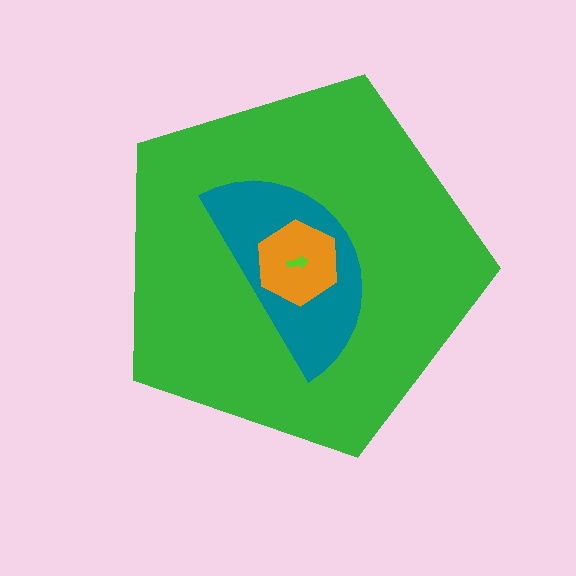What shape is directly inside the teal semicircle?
The orange hexagon.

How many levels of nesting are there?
4.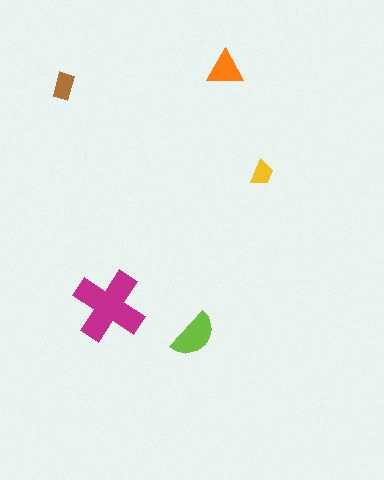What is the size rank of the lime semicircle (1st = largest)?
2nd.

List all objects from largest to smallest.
The magenta cross, the lime semicircle, the orange triangle, the brown rectangle, the yellow trapezoid.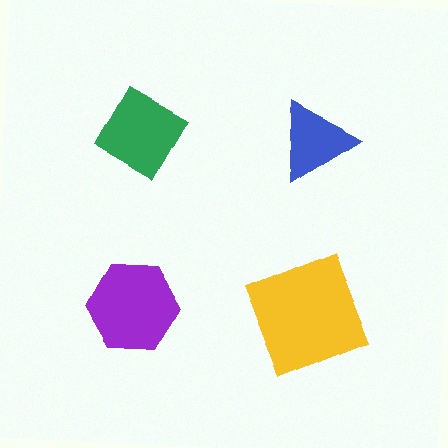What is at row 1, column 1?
A green diamond.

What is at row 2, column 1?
A purple hexagon.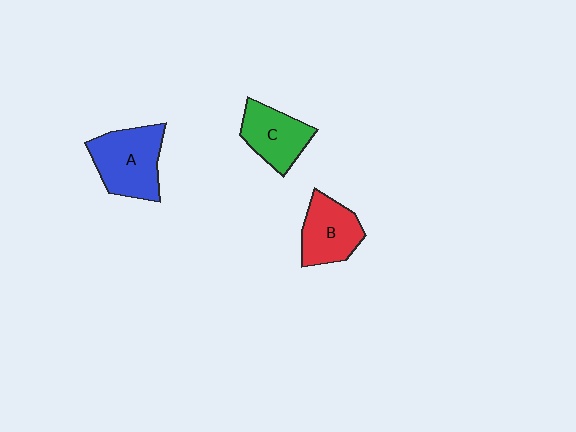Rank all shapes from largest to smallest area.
From largest to smallest: A (blue), B (red), C (green).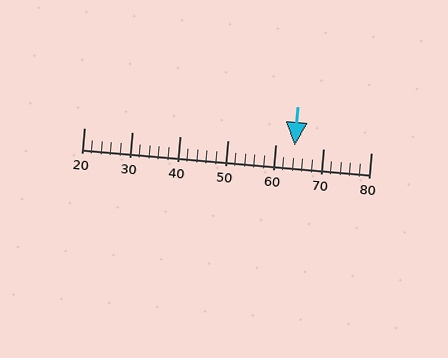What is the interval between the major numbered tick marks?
The major tick marks are spaced 10 units apart.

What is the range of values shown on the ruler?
The ruler shows values from 20 to 80.